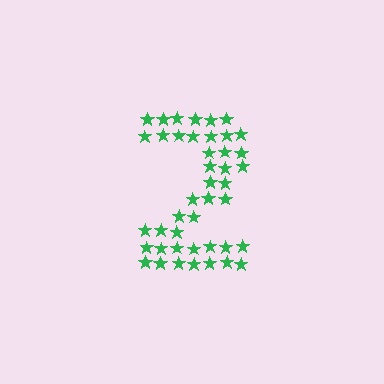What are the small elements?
The small elements are stars.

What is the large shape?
The large shape is the digit 2.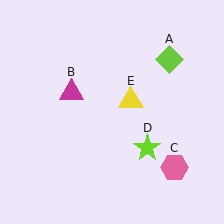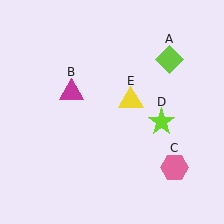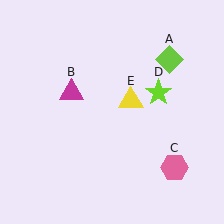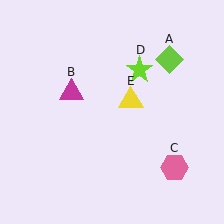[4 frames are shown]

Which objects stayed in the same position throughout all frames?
Lime diamond (object A) and magenta triangle (object B) and pink hexagon (object C) and yellow triangle (object E) remained stationary.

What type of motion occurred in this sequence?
The lime star (object D) rotated counterclockwise around the center of the scene.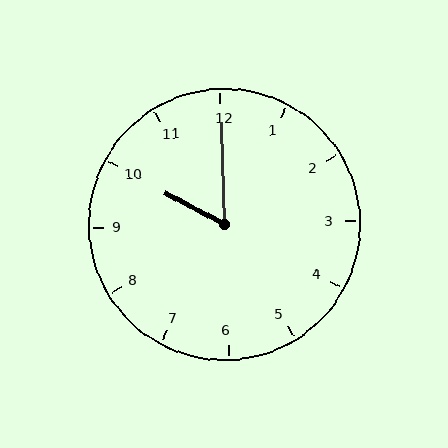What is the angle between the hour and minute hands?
Approximately 60 degrees.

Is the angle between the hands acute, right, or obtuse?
It is acute.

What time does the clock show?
10:00.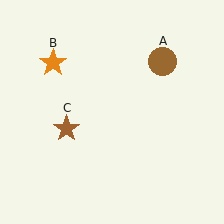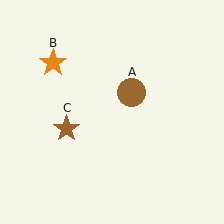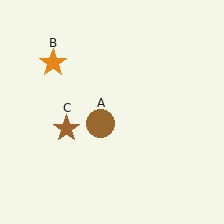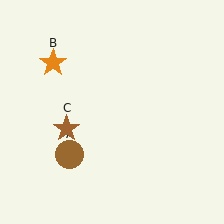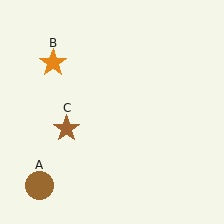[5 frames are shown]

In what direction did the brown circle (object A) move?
The brown circle (object A) moved down and to the left.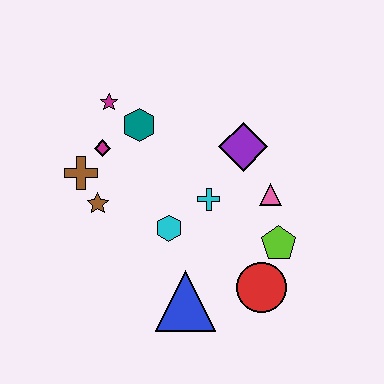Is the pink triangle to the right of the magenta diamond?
Yes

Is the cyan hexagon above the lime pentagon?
Yes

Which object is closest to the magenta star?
The teal hexagon is closest to the magenta star.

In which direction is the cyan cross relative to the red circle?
The cyan cross is above the red circle.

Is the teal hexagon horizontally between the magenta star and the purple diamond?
Yes